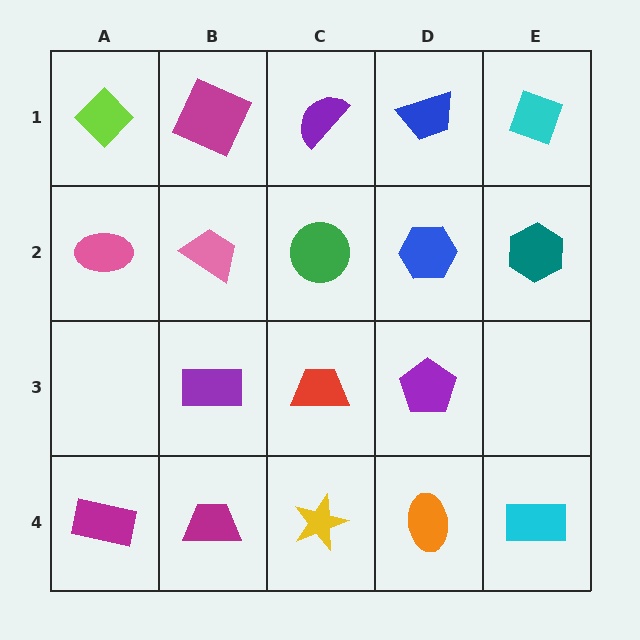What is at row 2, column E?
A teal hexagon.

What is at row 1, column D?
A blue trapezoid.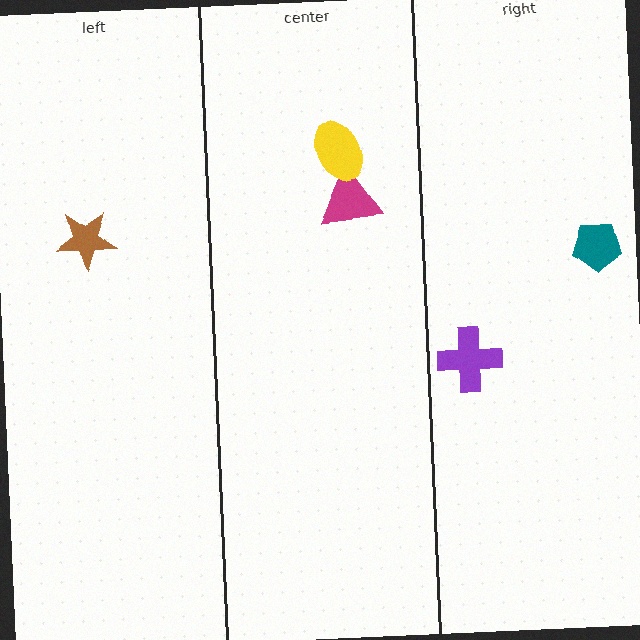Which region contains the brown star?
The left region.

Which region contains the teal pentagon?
The right region.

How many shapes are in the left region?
1.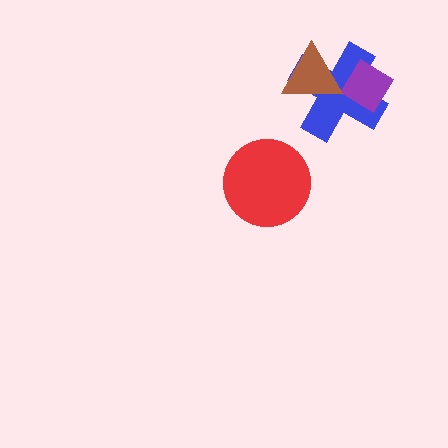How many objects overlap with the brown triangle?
2 objects overlap with the brown triangle.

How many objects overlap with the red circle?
0 objects overlap with the red circle.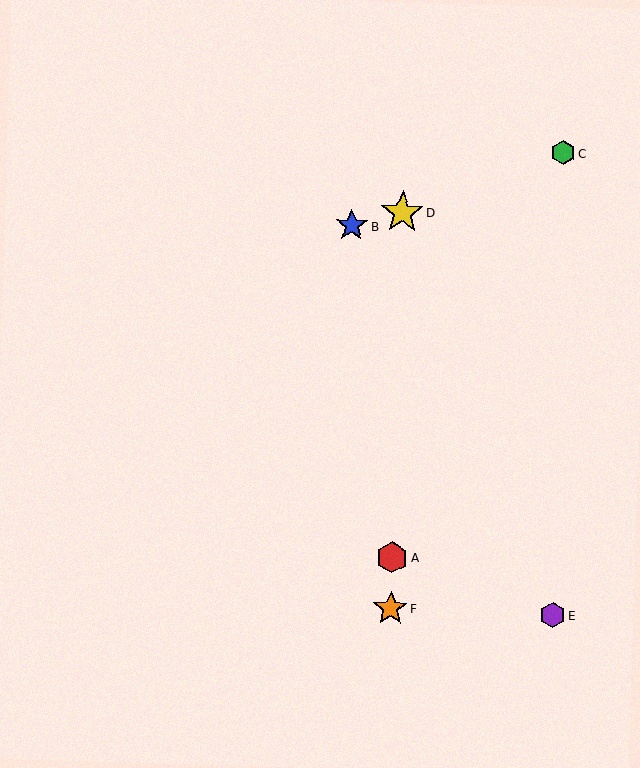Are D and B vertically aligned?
No, D is at x≈402 and B is at x≈352.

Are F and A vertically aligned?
Yes, both are at x≈390.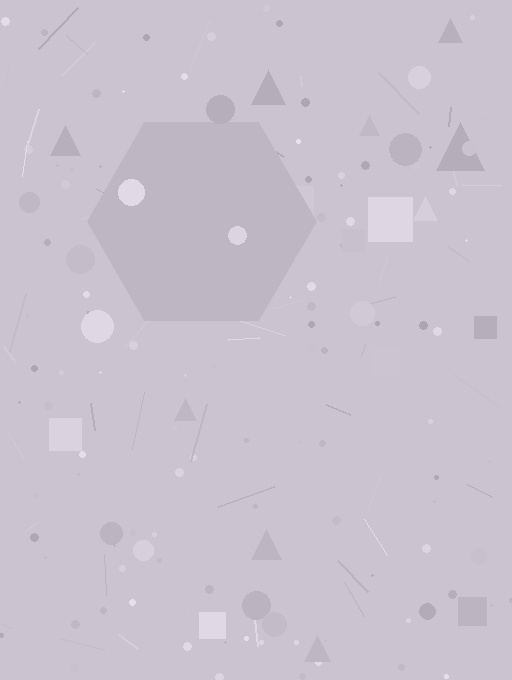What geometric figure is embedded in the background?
A hexagon is embedded in the background.